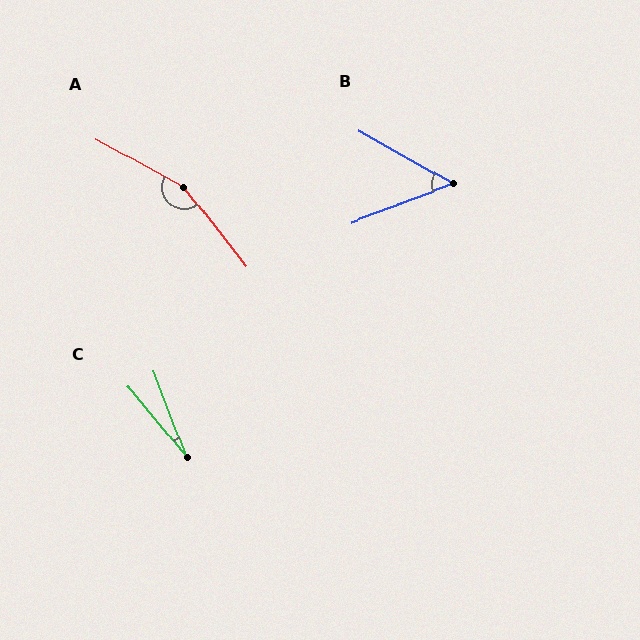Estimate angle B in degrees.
Approximately 50 degrees.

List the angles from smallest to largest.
C (19°), B (50°), A (157°).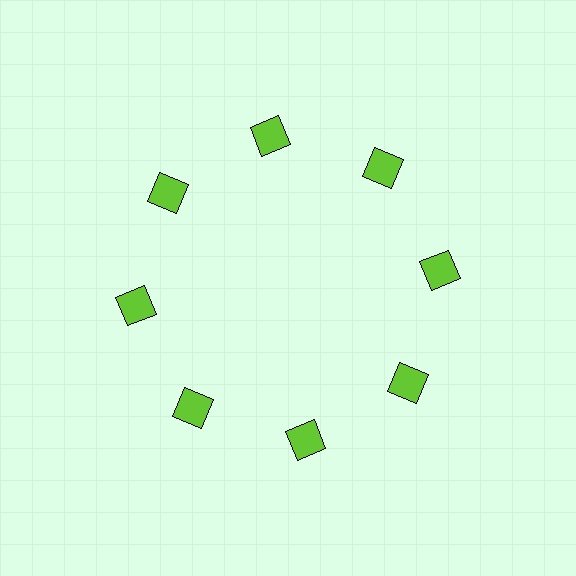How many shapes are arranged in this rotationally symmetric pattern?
There are 8 shapes, arranged in 8 groups of 1.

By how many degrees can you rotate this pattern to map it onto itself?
The pattern maps onto itself every 45 degrees of rotation.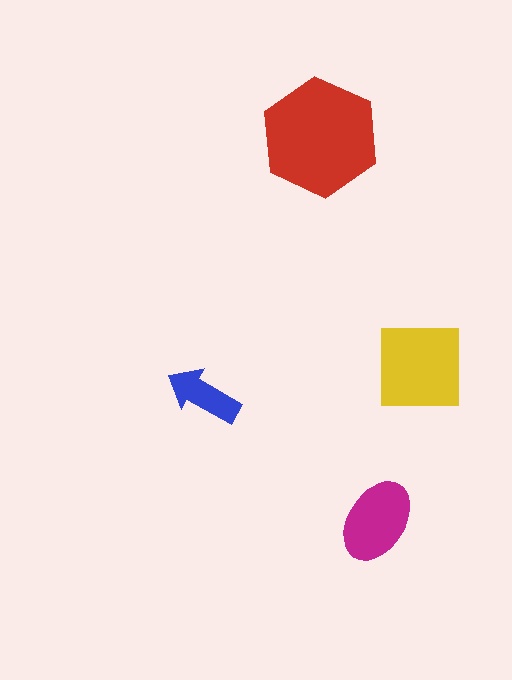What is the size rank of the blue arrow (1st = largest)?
4th.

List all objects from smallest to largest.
The blue arrow, the magenta ellipse, the yellow square, the red hexagon.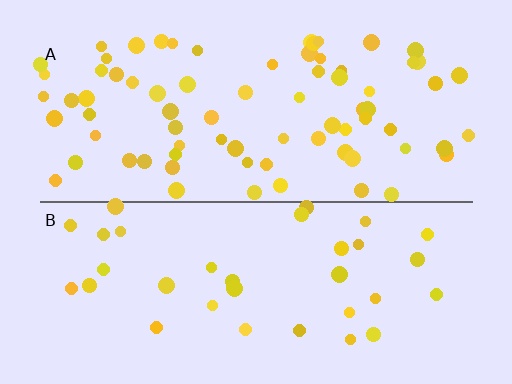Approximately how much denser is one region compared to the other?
Approximately 2.2× — region A over region B.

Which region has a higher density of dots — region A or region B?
A (the top).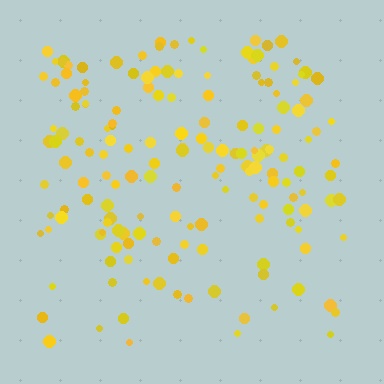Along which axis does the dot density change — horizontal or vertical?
Vertical.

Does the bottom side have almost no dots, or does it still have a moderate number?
Still a moderate number, just noticeably fewer than the top.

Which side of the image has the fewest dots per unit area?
The bottom.